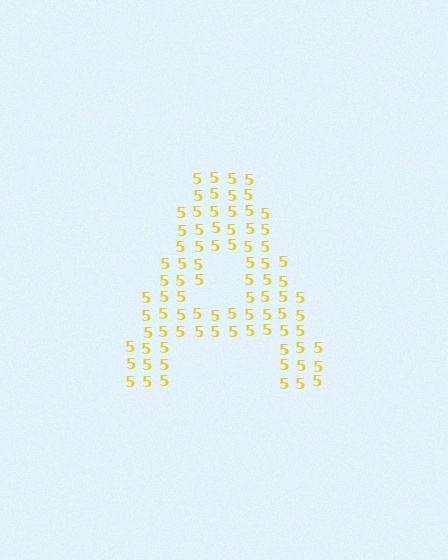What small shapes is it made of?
It is made of small digit 5's.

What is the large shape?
The large shape is the letter A.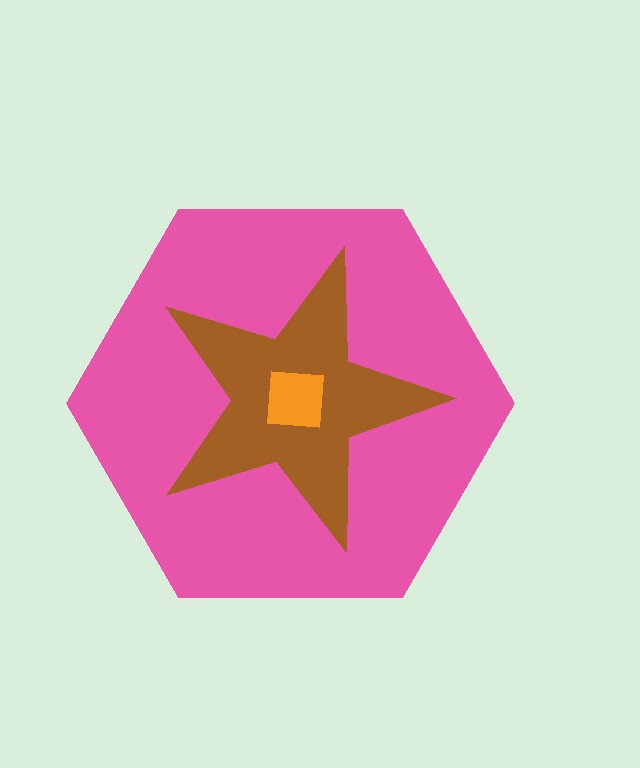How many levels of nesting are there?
3.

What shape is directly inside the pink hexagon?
The brown star.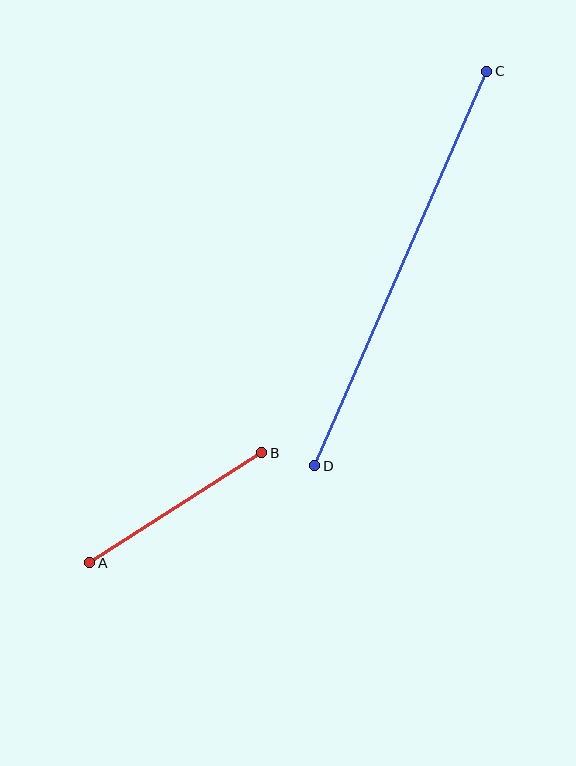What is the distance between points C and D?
The distance is approximately 430 pixels.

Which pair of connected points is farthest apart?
Points C and D are farthest apart.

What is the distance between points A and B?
The distance is approximately 204 pixels.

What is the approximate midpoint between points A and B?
The midpoint is at approximately (176, 508) pixels.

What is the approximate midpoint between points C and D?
The midpoint is at approximately (401, 269) pixels.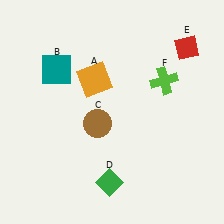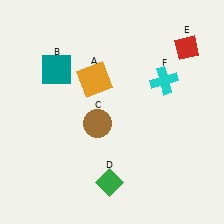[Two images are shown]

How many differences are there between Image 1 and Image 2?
There is 1 difference between the two images.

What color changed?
The cross (F) changed from lime in Image 1 to cyan in Image 2.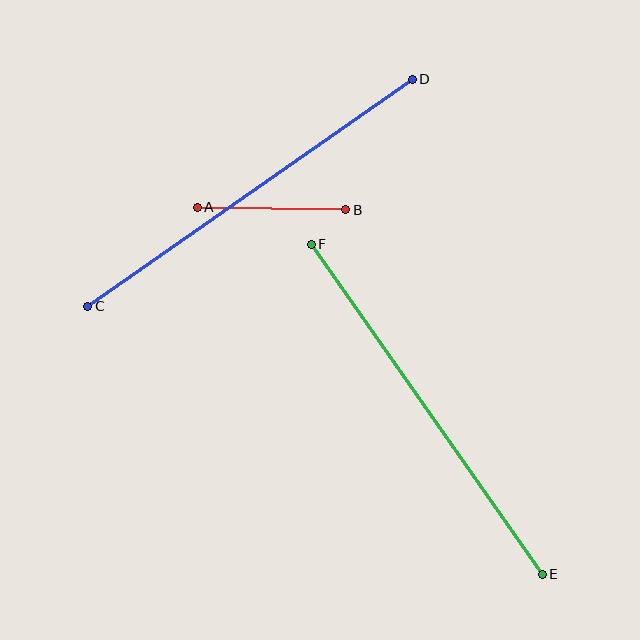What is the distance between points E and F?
The distance is approximately 403 pixels.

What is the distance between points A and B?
The distance is approximately 148 pixels.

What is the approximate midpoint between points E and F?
The midpoint is at approximately (427, 409) pixels.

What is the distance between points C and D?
The distance is approximately 396 pixels.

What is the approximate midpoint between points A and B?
The midpoint is at approximately (272, 209) pixels.